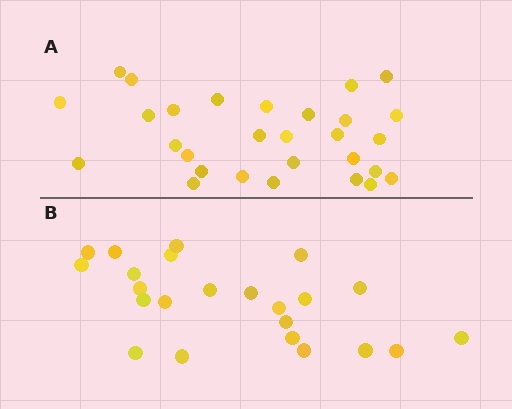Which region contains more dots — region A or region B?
Region A (the top region) has more dots.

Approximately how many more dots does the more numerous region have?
Region A has about 6 more dots than region B.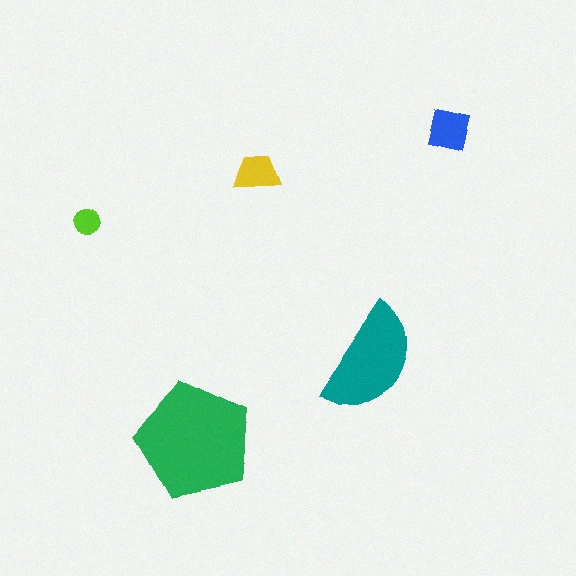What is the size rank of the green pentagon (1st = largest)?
1st.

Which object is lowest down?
The green pentagon is bottommost.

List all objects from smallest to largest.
The lime circle, the yellow trapezoid, the blue square, the teal semicircle, the green pentagon.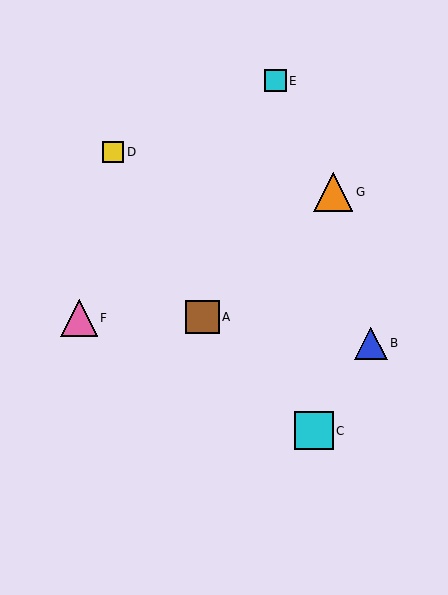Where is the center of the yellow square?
The center of the yellow square is at (113, 152).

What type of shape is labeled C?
Shape C is a cyan square.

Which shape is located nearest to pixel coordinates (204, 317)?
The brown square (labeled A) at (202, 317) is nearest to that location.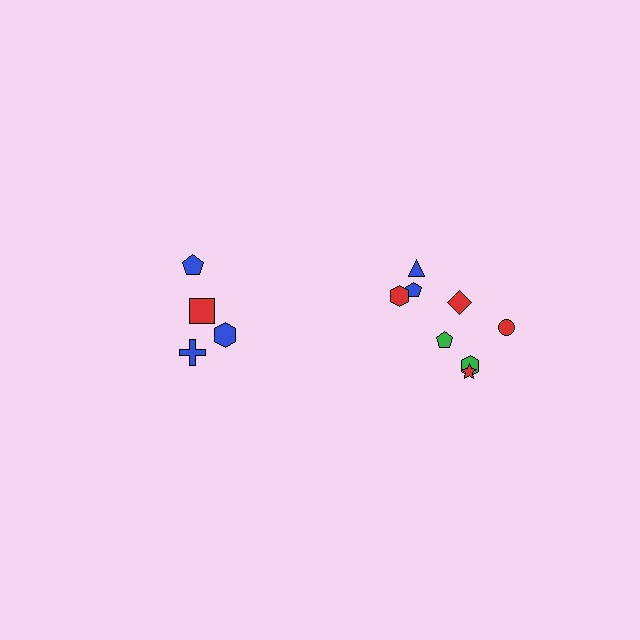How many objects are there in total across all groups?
There are 12 objects.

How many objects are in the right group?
There are 8 objects.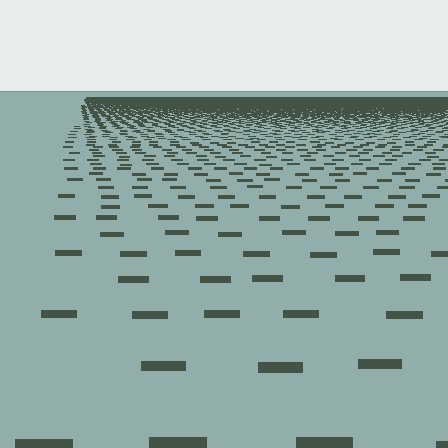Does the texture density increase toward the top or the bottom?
Density increases toward the top.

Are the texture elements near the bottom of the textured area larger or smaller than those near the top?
Larger. Near the bottom, elements are closer to the viewer and appear at a bigger on-screen size.